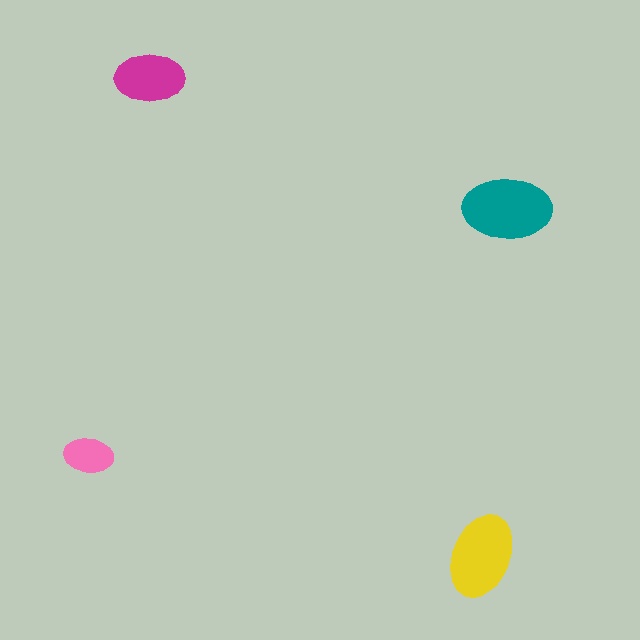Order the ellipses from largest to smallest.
the teal one, the yellow one, the magenta one, the pink one.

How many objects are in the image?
There are 4 objects in the image.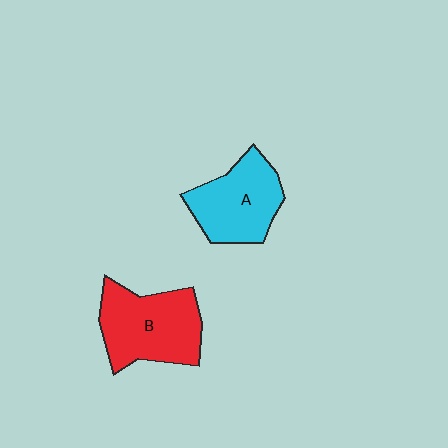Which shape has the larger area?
Shape B (red).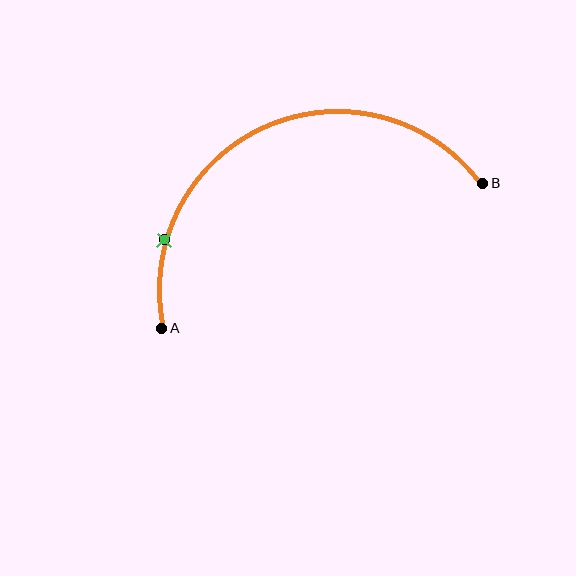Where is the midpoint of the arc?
The arc midpoint is the point on the curve farthest from the straight line joining A and B. It sits above that line.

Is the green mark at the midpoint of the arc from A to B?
No. The green mark lies on the arc but is closer to endpoint A. The arc midpoint would be at the point on the curve equidistant along the arc from both A and B.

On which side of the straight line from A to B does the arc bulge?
The arc bulges above the straight line connecting A and B.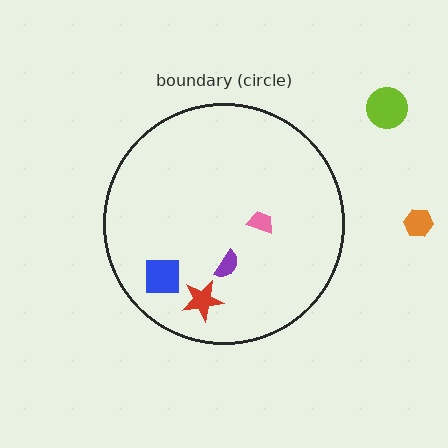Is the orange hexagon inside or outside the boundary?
Outside.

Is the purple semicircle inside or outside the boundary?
Inside.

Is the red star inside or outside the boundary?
Inside.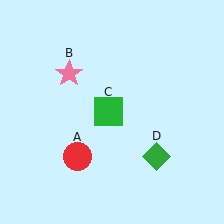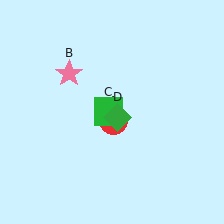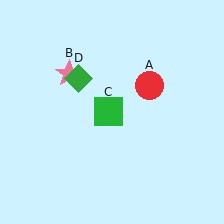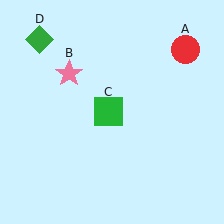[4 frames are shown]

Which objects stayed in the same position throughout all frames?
Pink star (object B) and green square (object C) remained stationary.